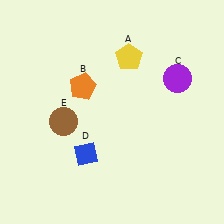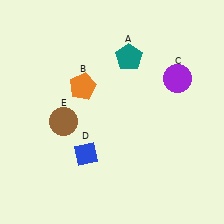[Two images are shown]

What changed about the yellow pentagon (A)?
In Image 1, A is yellow. In Image 2, it changed to teal.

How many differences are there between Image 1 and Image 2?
There is 1 difference between the two images.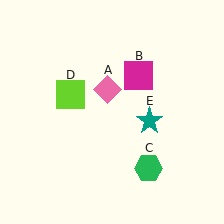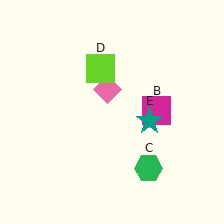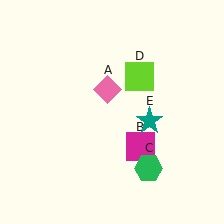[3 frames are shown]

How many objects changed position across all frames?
2 objects changed position: magenta square (object B), lime square (object D).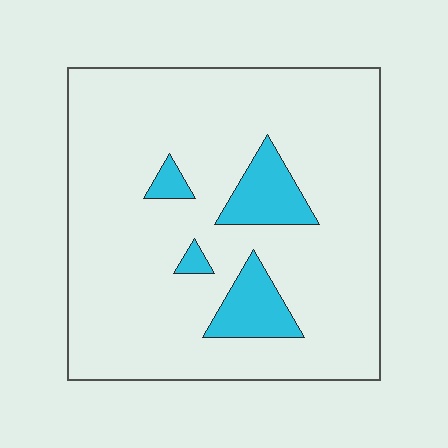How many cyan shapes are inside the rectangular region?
4.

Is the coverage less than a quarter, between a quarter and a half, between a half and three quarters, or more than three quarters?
Less than a quarter.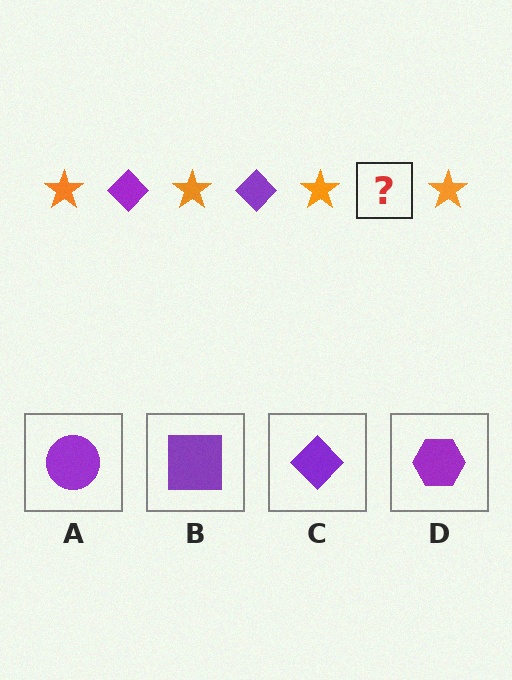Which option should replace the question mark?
Option C.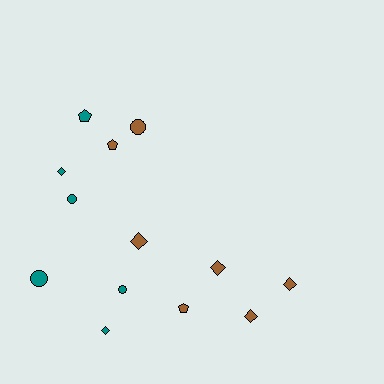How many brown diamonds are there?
There are 4 brown diamonds.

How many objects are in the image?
There are 13 objects.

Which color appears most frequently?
Brown, with 7 objects.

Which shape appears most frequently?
Diamond, with 6 objects.